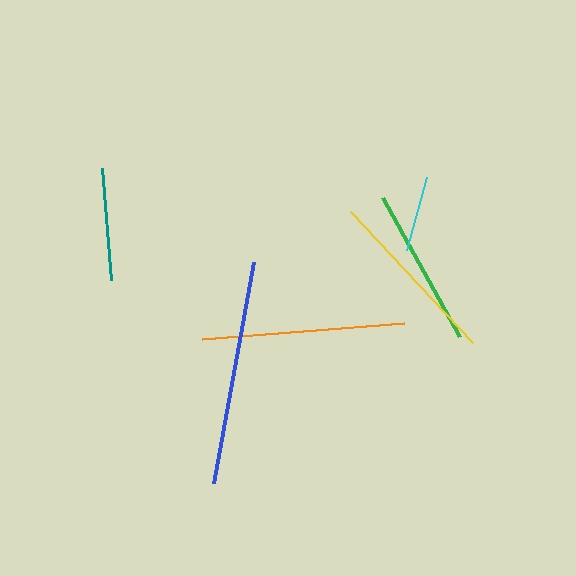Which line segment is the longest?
The blue line is the longest at approximately 225 pixels.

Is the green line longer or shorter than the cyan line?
The green line is longer than the cyan line.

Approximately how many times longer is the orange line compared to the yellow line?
The orange line is approximately 1.1 times the length of the yellow line.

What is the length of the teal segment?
The teal segment is approximately 112 pixels long.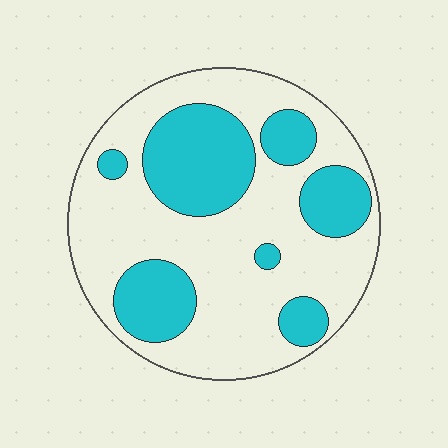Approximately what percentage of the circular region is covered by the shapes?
Approximately 35%.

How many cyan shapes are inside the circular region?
7.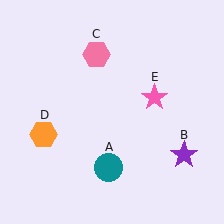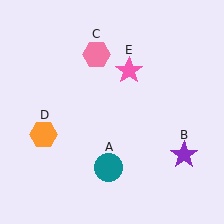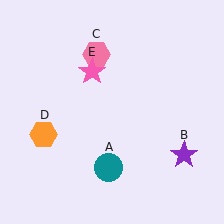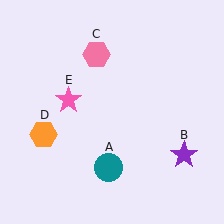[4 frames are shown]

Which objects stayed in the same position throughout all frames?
Teal circle (object A) and purple star (object B) and pink hexagon (object C) and orange hexagon (object D) remained stationary.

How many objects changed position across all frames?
1 object changed position: pink star (object E).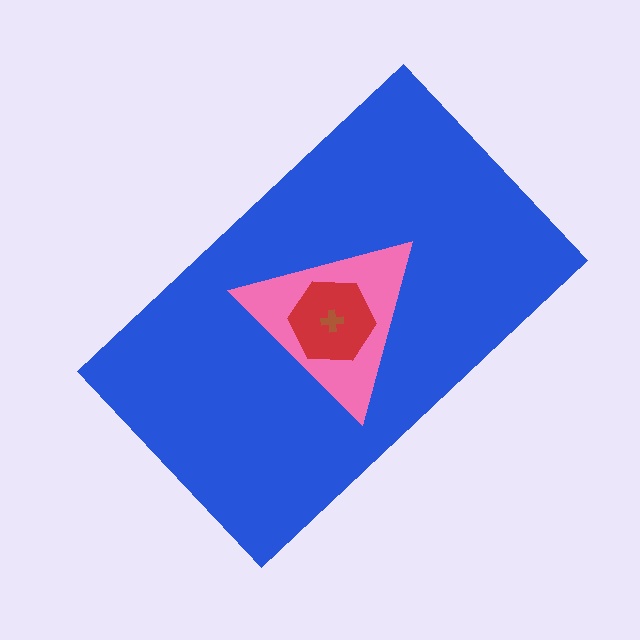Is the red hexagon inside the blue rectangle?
Yes.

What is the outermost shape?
The blue rectangle.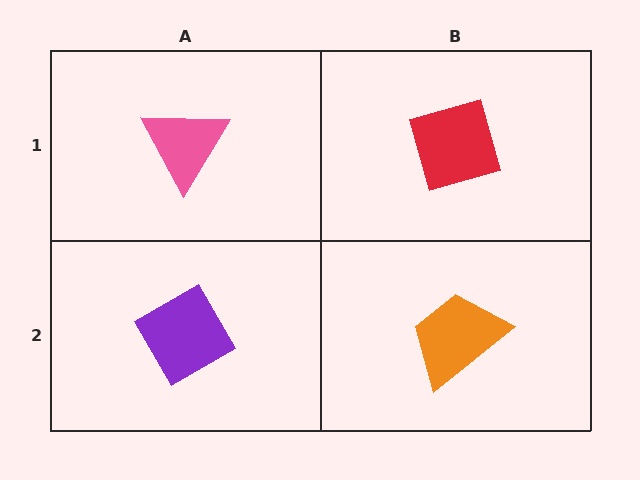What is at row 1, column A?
A pink triangle.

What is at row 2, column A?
A purple diamond.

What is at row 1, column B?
A red diamond.